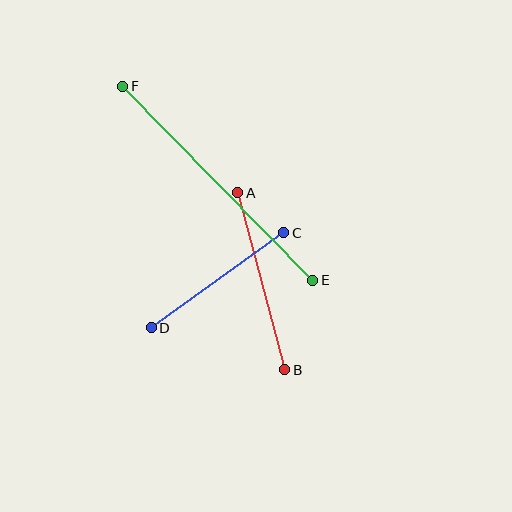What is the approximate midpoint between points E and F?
The midpoint is at approximately (218, 183) pixels.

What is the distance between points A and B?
The distance is approximately 183 pixels.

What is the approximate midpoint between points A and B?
The midpoint is at approximately (261, 281) pixels.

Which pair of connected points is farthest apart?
Points E and F are farthest apart.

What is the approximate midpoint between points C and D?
The midpoint is at approximately (217, 280) pixels.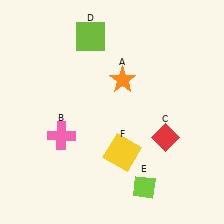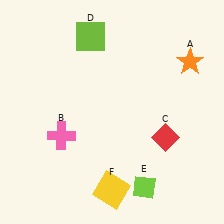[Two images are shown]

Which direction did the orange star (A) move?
The orange star (A) moved right.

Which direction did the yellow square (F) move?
The yellow square (F) moved down.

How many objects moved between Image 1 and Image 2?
2 objects moved between the two images.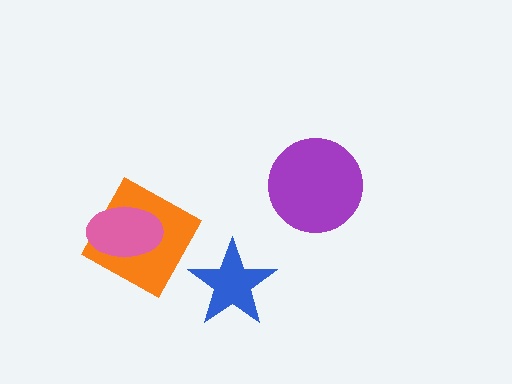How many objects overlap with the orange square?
1 object overlaps with the orange square.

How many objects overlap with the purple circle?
0 objects overlap with the purple circle.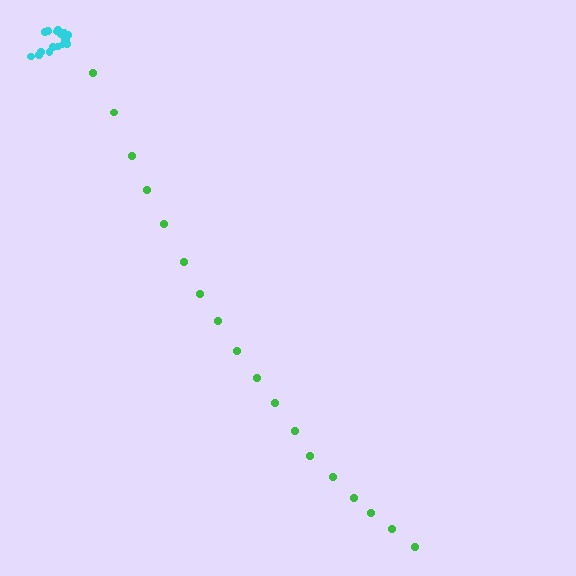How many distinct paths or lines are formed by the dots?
There are 2 distinct paths.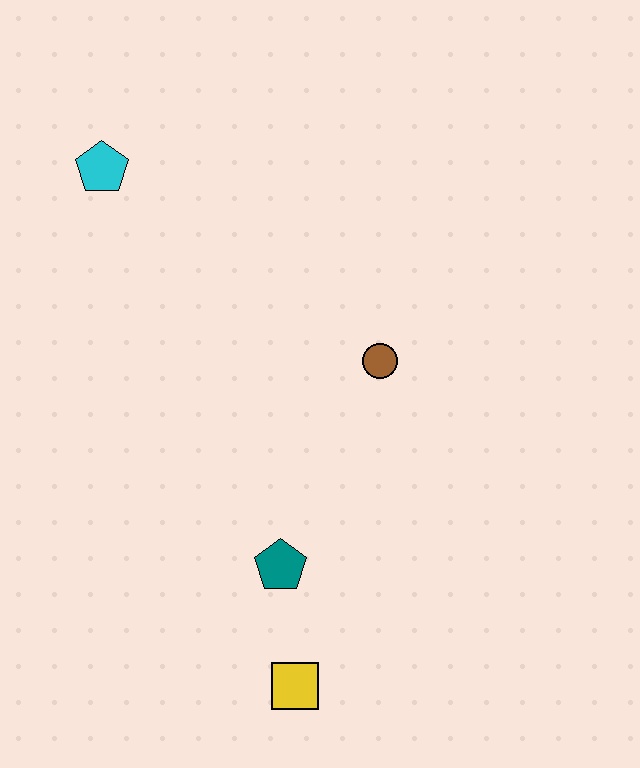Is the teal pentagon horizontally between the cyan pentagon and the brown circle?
Yes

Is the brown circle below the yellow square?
No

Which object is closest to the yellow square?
The teal pentagon is closest to the yellow square.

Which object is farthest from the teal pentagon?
The cyan pentagon is farthest from the teal pentagon.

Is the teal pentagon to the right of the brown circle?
No